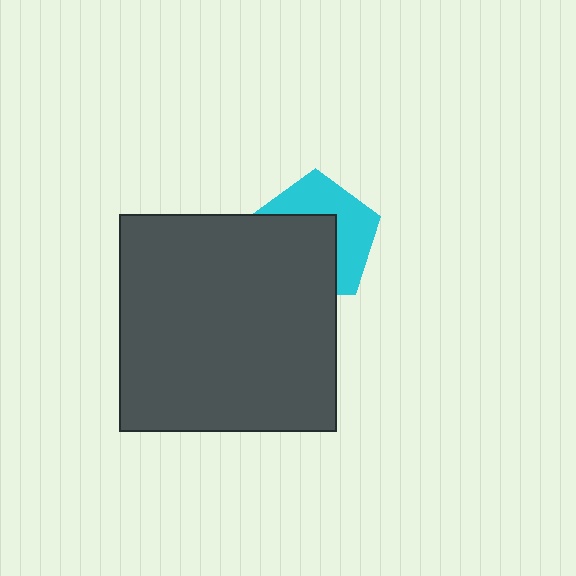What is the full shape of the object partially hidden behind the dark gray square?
The partially hidden object is a cyan pentagon.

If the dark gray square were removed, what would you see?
You would see the complete cyan pentagon.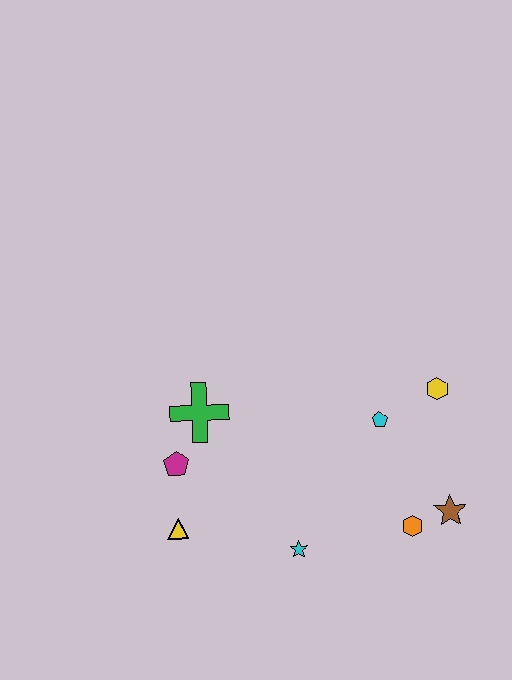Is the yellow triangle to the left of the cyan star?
Yes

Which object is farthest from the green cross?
The brown star is farthest from the green cross.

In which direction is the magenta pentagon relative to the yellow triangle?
The magenta pentagon is above the yellow triangle.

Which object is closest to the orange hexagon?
The brown star is closest to the orange hexagon.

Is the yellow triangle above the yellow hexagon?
No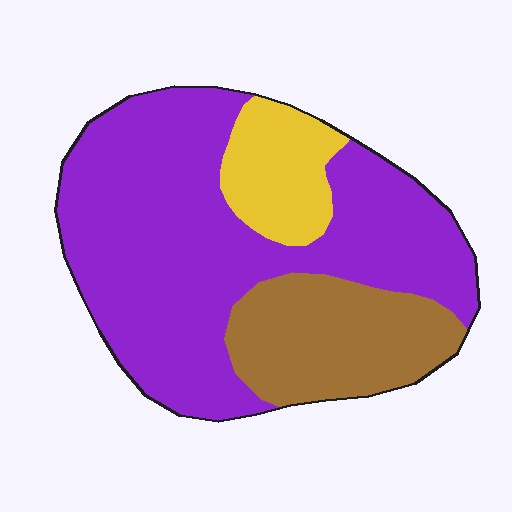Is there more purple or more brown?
Purple.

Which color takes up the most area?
Purple, at roughly 65%.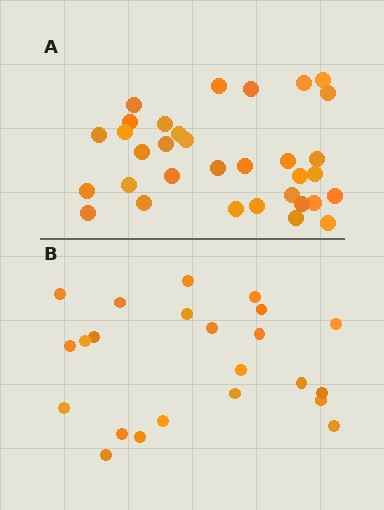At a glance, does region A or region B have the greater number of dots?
Region A (the top region) has more dots.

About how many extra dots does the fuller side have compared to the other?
Region A has roughly 10 or so more dots than region B.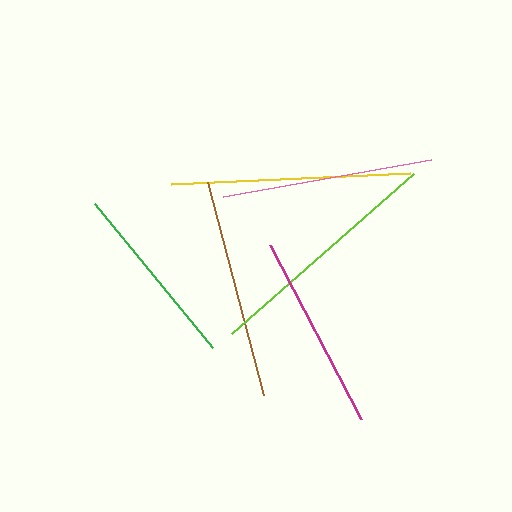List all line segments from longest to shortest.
From longest to shortest: lime, yellow, brown, pink, magenta, green.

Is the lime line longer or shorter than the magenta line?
The lime line is longer than the magenta line.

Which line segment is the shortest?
The green line is the shortest at approximately 187 pixels.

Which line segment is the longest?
The lime line is the longest at approximately 242 pixels.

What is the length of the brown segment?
The brown segment is approximately 220 pixels long.